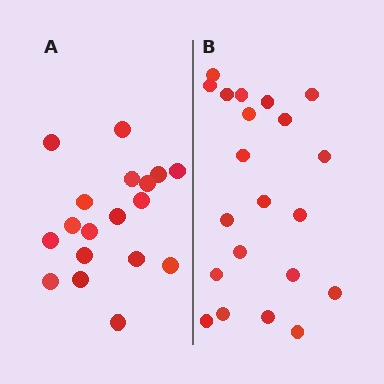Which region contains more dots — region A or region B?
Region B (the right region) has more dots.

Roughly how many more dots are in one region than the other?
Region B has just a few more — roughly 2 or 3 more dots than region A.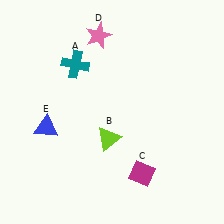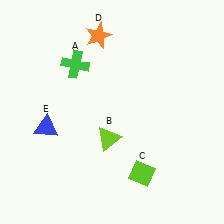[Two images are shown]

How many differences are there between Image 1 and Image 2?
There are 3 differences between the two images.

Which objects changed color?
A changed from teal to green. C changed from magenta to lime. D changed from pink to orange.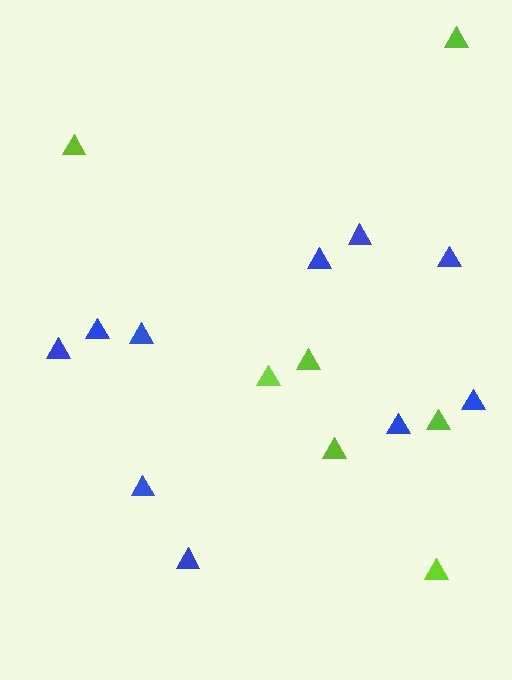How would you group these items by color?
There are 2 groups: one group of lime triangles (7) and one group of blue triangles (10).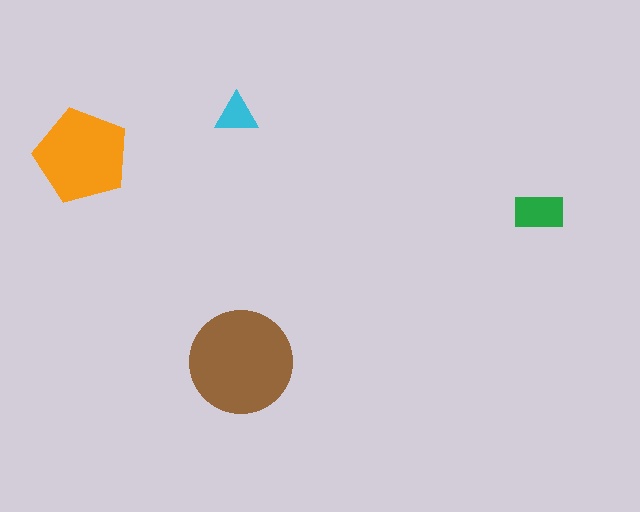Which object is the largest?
The brown circle.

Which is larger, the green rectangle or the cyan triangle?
The green rectangle.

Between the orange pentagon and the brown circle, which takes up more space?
The brown circle.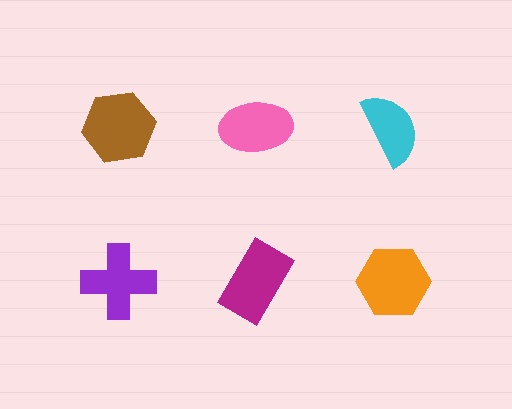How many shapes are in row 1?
3 shapes.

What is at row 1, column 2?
A pink ellipse.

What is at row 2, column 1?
A purple cross.